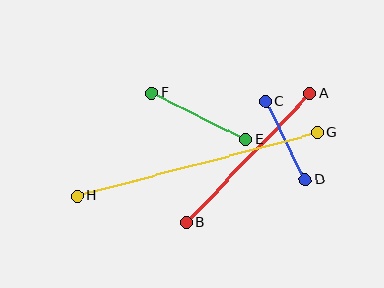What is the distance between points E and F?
The distance is approximately 105 pixels.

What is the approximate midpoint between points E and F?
The midpoint is at approximately (199, 116) pixels.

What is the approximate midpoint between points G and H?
The midpoint is at approximately (197, 164) pixels.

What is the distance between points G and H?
The distance is approximately 248 pixels.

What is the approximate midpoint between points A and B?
The midpoint is at approximately (248, 158) pixels.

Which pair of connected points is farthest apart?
Points G and H are farthest apart.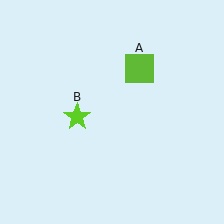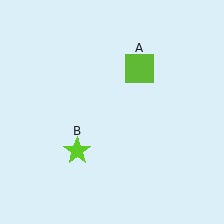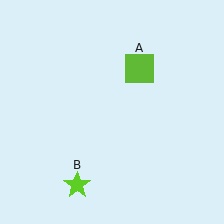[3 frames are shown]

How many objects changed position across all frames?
1 object changed position: lime star (object B).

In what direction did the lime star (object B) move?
The lime star (object B) moved down.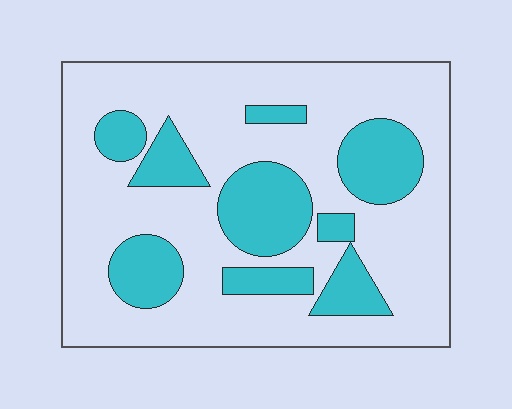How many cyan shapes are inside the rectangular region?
9.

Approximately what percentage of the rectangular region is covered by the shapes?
Approximately 30%.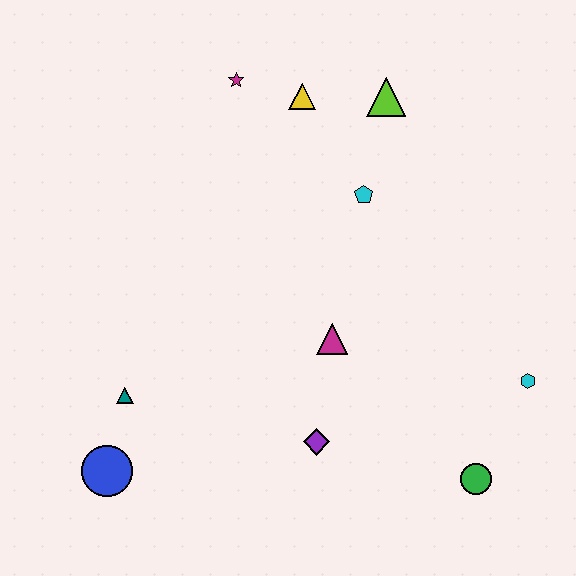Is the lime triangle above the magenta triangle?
Yes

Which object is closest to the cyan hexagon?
The green circle is closest to the cyan hexagon.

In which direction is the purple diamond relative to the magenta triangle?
The purple diamond is below the magenta triangle.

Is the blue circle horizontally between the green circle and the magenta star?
No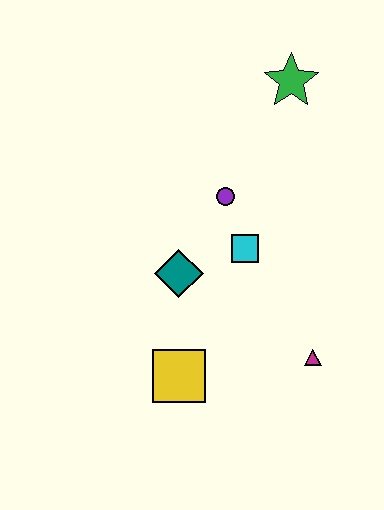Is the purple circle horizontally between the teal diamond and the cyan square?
Yes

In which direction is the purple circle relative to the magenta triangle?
The purple circle is above the magenta triangle.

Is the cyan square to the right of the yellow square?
Yes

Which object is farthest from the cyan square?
The green star is farthest from the cyan square.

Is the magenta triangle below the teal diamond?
Yes